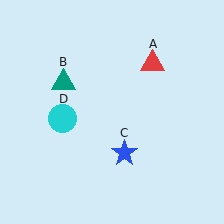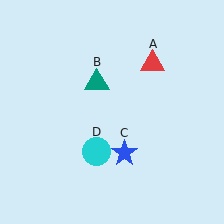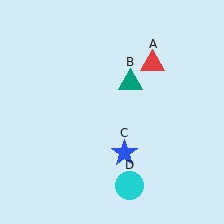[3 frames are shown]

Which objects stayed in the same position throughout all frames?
Red triangle (object A) and blue star (object C) remained stationary.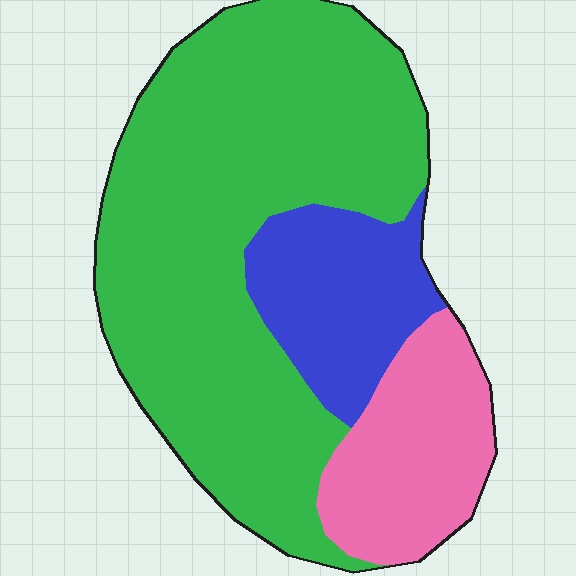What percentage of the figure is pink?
Pink covers around 20% of the figure.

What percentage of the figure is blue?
Blue takes up less than a quarter of the figure.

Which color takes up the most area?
Green, at roughly 65%.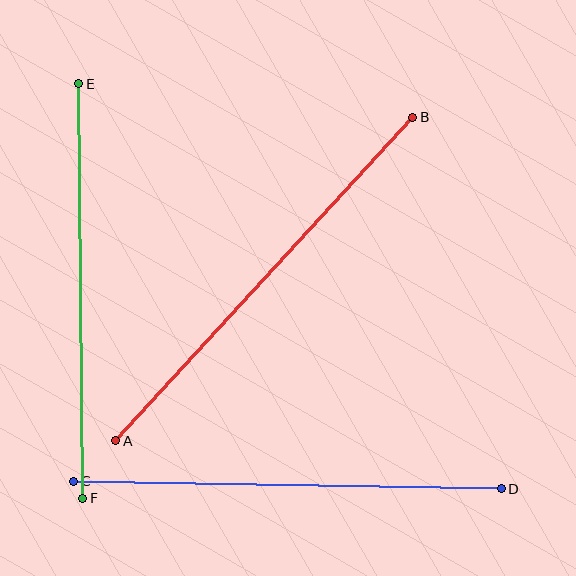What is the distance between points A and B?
The distance is approximately 439 pixels.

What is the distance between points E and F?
The distance is approximately 415 pixels.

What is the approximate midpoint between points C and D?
The midpoint is at approximately (288, 485) pixels.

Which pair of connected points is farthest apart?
Points A and B are farthest apart.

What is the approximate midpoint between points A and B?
The midpoint is at approximately (264, 279) pixels.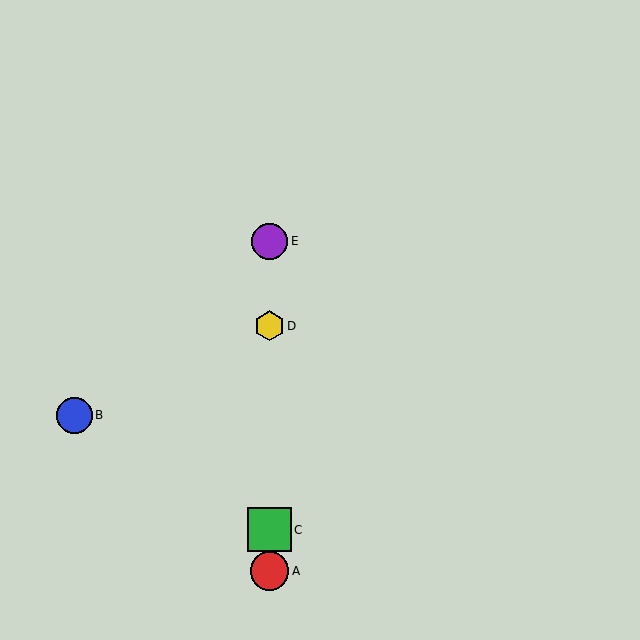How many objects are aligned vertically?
4 objects (A, C, D, E) are aligned vertically.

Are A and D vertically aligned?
Yes, both are at x≈269.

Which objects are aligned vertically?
Objects A, C, D, E are aligned vertically.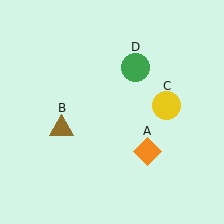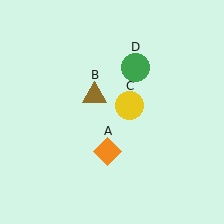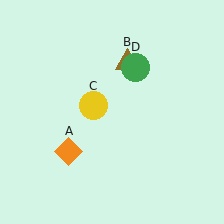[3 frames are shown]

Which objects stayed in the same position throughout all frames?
Green circle (object D) remained stationary.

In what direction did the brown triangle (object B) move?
The brown triangle (object B) moved up and to the right.